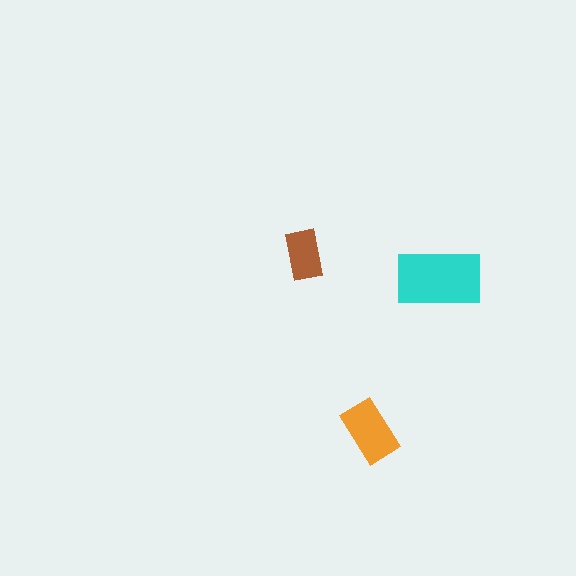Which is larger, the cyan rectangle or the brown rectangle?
The cyan one.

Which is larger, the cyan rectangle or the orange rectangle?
The cyan one.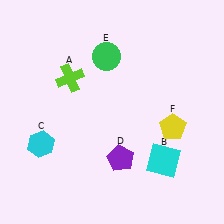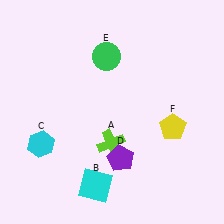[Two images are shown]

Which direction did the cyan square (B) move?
The cyan square (B) moved left.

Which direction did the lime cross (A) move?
The lime cross (A) moved down.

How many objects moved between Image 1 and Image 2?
2 objects moved between the two images.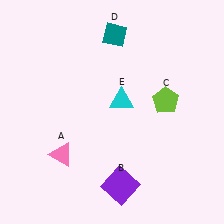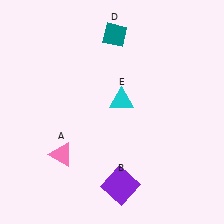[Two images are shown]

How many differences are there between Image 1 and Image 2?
There is 1 difference between the two images.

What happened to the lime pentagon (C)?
The lime pentagon (C) was removed in Image 2. It was in the top-right area of Image 1.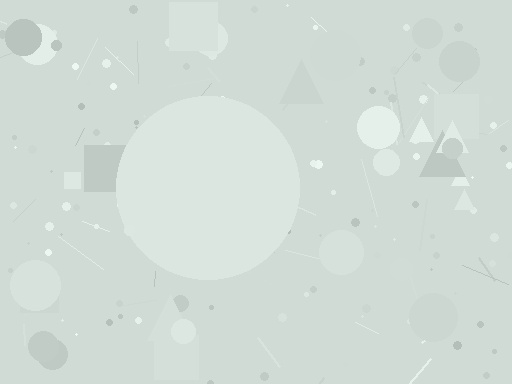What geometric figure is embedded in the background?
A circle is embedded in the background.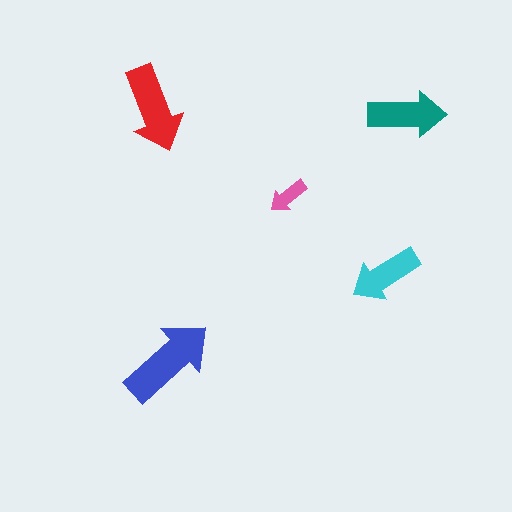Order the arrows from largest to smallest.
the blue one, the red one, the teal one, the cyan one, the pink one.